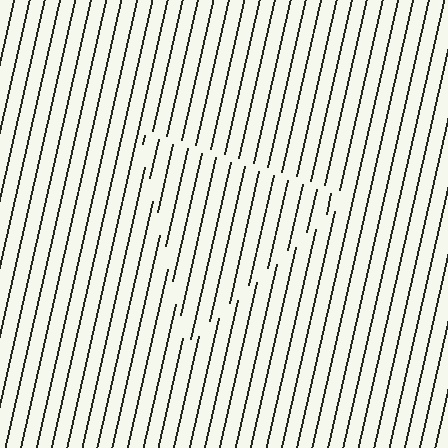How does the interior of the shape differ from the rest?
The interior of the shape contains the same grating, shifted by half a period — the contour is defined by the phase discontinuity where line-ends from the inner and outer gratings abut.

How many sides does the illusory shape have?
3 sides — the line-ends trace a triangle.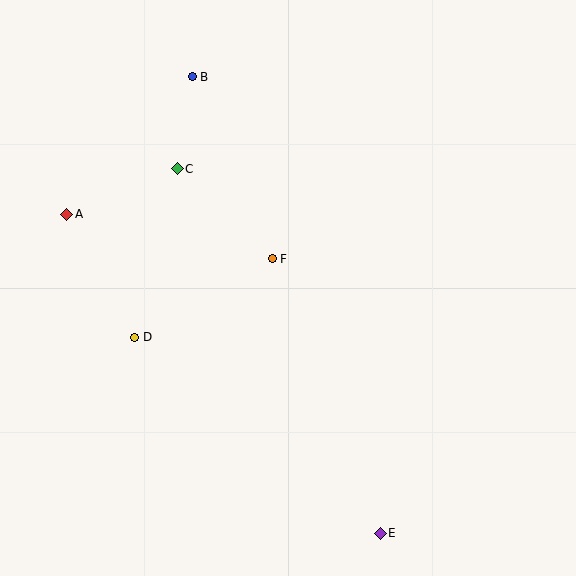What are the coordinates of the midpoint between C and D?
The midpoint between C and D is at (156, 253).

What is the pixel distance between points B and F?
The distance between B and F is 199 pixels.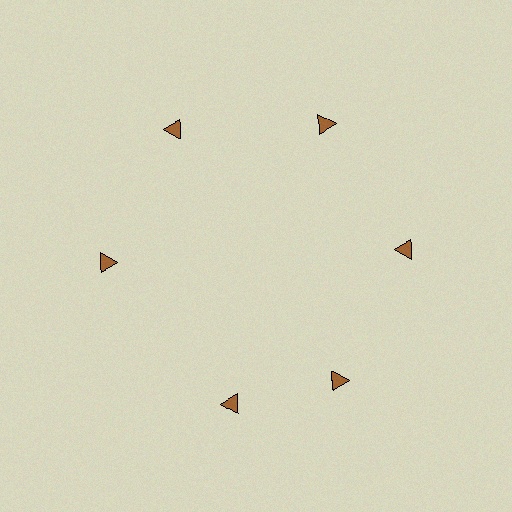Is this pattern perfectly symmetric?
No. The 6 brown triangles are arranged in a ring, but one element near the 7 o'clock position is rotated out of alignment along the ring, breaking the 6-fold rotational symmetry.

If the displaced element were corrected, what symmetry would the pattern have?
It would have 6-fold rotational symmetry — the pattern would map onto itself every 60 degrees.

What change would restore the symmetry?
The symmetry would be restored by rotating it back into even spacing with its neighbors so that all 6 triangles sit at equal angles and equal distance from the center.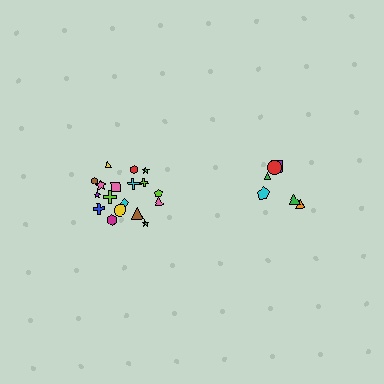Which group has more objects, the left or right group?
The left group.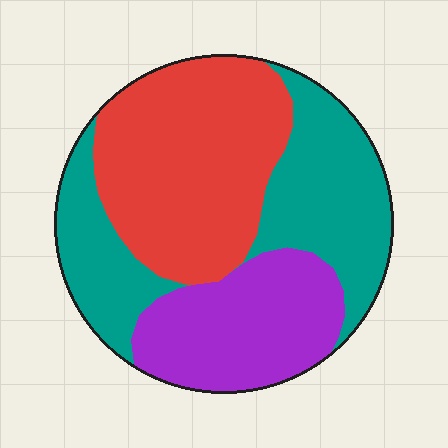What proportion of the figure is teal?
Teal covers roughly 35% of the figure.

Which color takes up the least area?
Purple, at roughly 25%.